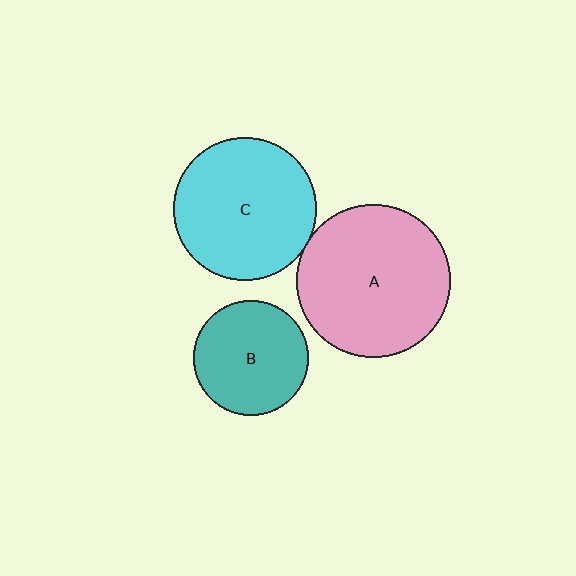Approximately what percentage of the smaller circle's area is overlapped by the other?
Approximately 5%.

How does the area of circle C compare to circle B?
Approximately 1.5 times.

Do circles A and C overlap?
Yes.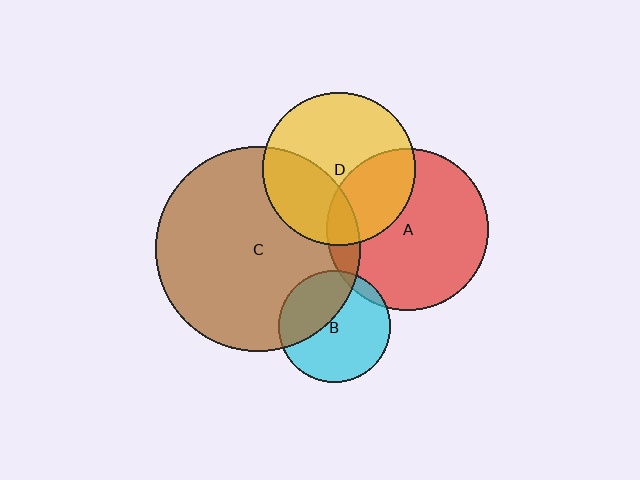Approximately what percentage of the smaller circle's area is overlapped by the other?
Approximately 5%.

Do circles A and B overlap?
Yes.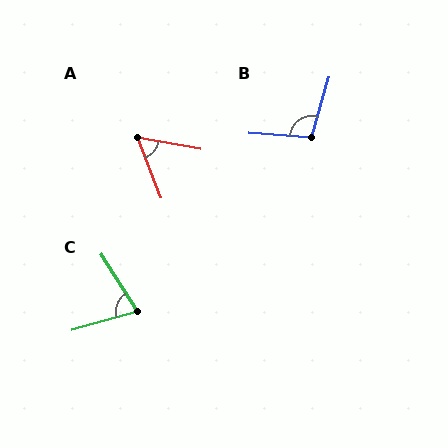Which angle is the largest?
B, at approximately 102 degrees.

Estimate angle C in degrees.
Approximately 74 degrees.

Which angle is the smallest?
A, at approximately 58 degrees.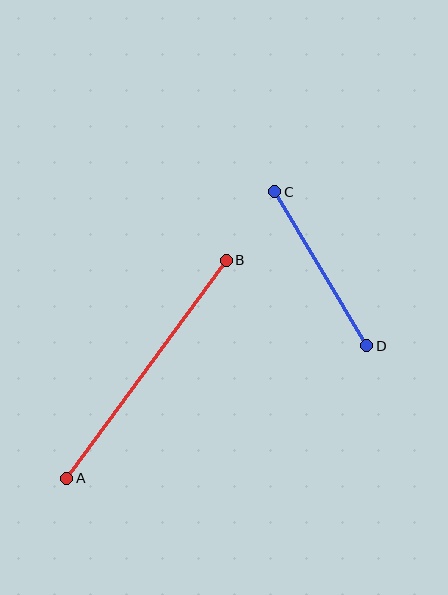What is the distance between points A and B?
The distance is approximately 270 pixels.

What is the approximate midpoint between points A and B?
The midpoint is at approximately (146, 369) pixels.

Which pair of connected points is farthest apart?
Points A and B are farthest apart.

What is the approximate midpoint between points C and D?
The midpoint is at approximately (321, 269) pixels.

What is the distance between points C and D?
The distance is approximately 179 pixels.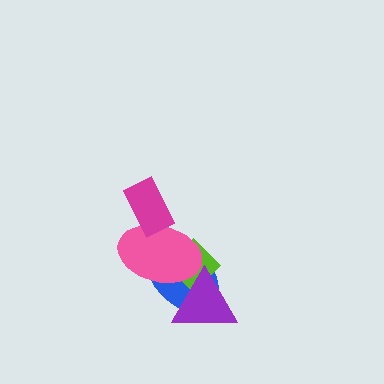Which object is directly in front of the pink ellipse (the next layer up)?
The purple triangle is directly in front of the pink ellipse.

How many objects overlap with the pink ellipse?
4 objects overlap with the pink ellipse.